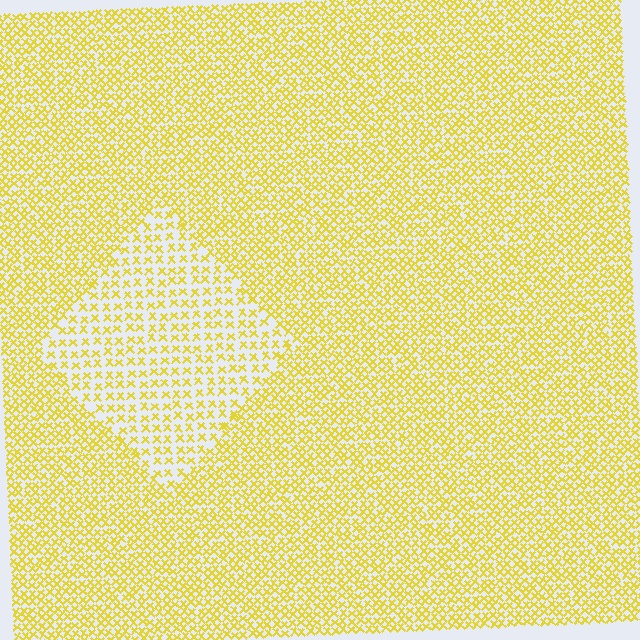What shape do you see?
I see a diamond.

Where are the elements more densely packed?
The elements are more densely packed outside the diamond boundary.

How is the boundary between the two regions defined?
The boundary is defined by a change in element density (approximately 1.8x ratio). All elements are the same color, size, and shape.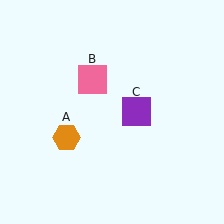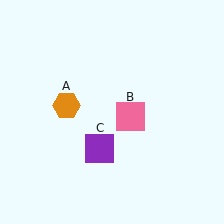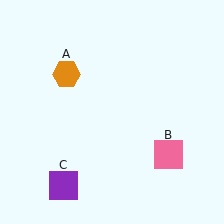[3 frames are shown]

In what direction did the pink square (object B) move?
The pink square (object B) moved down and to the right.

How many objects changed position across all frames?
3 objects changed position: orange hexagon (object A), pink square (object B), purple square (object C).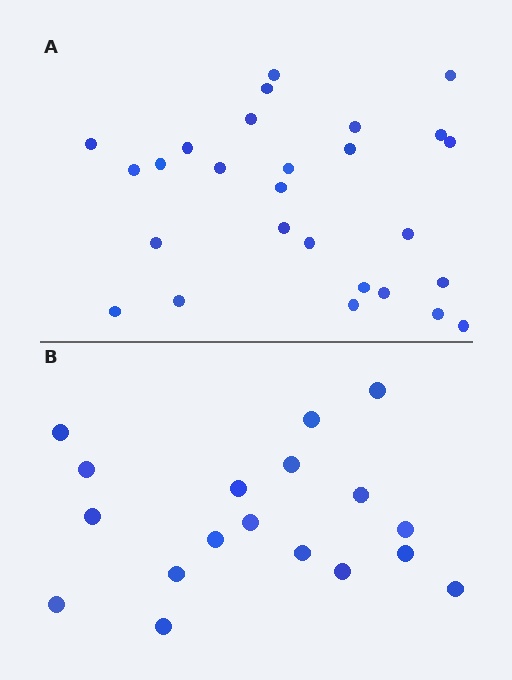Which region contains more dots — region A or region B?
Region A (the top region) has more dots.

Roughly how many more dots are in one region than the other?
Region A has roughly 8 or so more dots than region B.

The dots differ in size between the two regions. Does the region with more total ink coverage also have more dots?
No. Region B has more total ink coverage because its dots are larger, but region A actually contains more individual dots. Total area can be misleading — the number of items is what matters here.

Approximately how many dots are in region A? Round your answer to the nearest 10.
About 30 dots. (The exact count is 27, which rounds to 30.)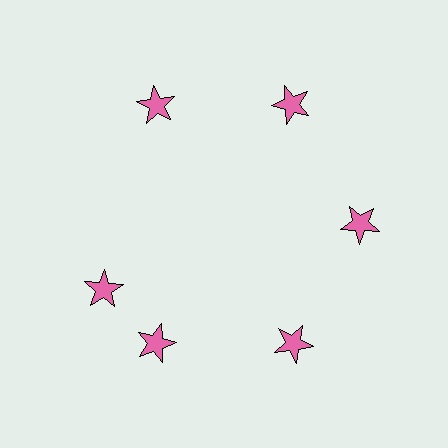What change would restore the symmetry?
The symmetry would be restored by rotating it back into even spacing with its neighbors so that all 6 stars sit at equal angles and equal distance from the center.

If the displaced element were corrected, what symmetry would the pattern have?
It would have 6-fold rotational symmetry — the pattern would map onto itself every 60 degrees.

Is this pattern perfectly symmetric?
No. The 6 pink stars are arranged in a ring, but one element near the 9 o'clock position is rotated out of alignment along the ring, breaking the 6-fold rotational symmetry.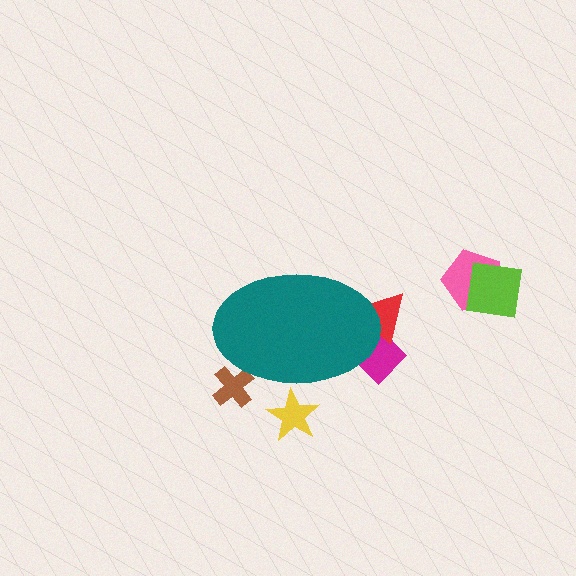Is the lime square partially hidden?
No, the lime square is fully visible.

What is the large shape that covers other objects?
A teal ellipse.